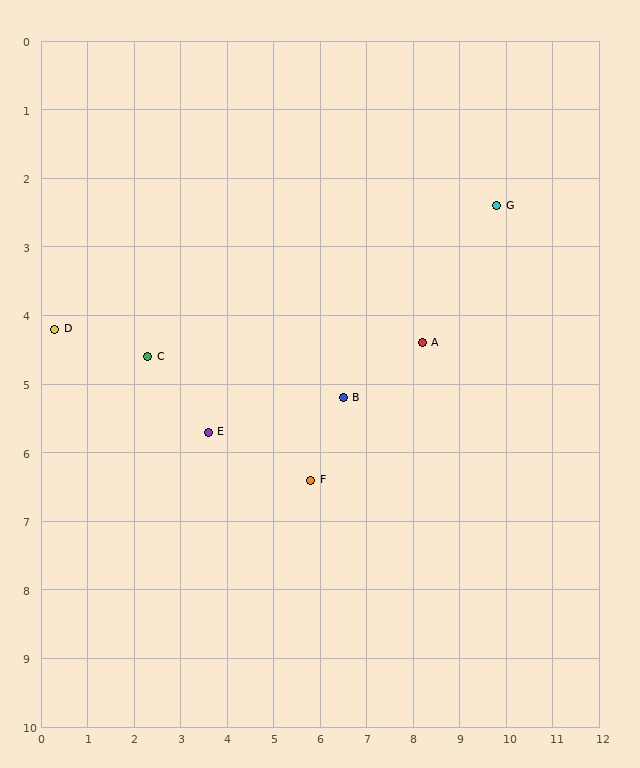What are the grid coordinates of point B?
Point B is at approximately (6.5, 5.2).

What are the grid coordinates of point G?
Point G is at approximately (9.8, 2.4).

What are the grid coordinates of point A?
Point A is at approximately (8.2, 4.4).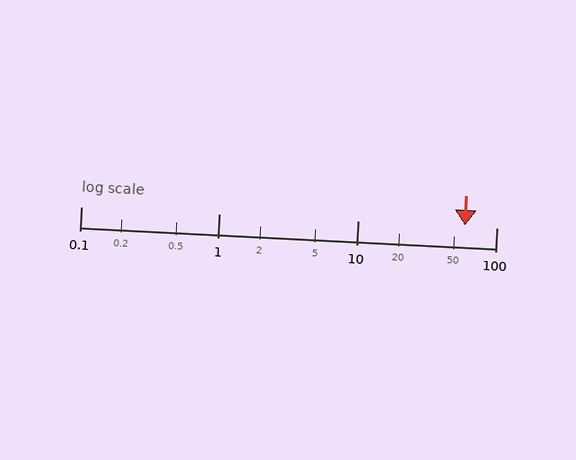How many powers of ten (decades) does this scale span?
The scale spans 3 decades, from 0.1 to 100.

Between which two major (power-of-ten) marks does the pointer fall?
The pointer is between 10 and 100.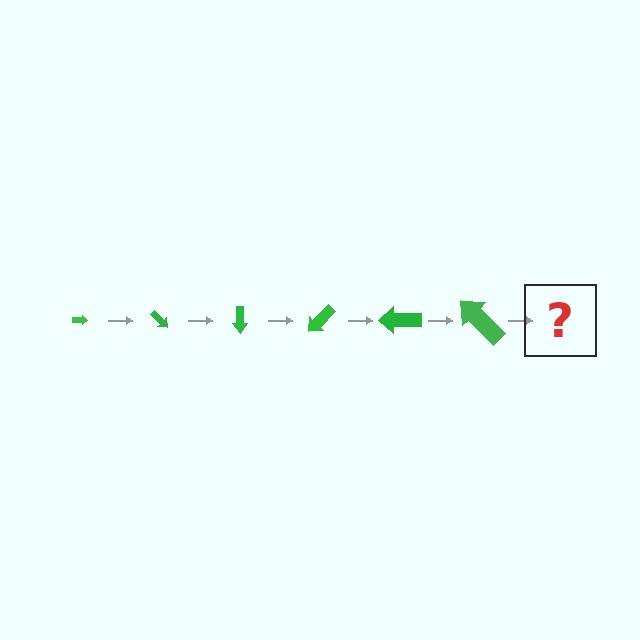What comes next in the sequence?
The next element should be an arrow, larger than the previous one and rotated 270 degrees from the start.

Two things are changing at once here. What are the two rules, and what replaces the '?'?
The two rules are that the arrow grows larger each step and it rotates 45 degrees each step. The '?' should be an arrow, larger than the previous one and rotated 270 degrees from the start.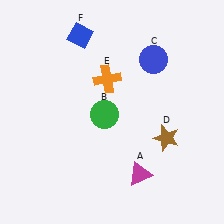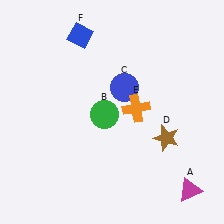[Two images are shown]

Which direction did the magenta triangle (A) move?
The magenta triangle (A) moved right.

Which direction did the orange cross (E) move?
The orange cross (E) moved down.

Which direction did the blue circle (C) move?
The blue circle (C) moved left.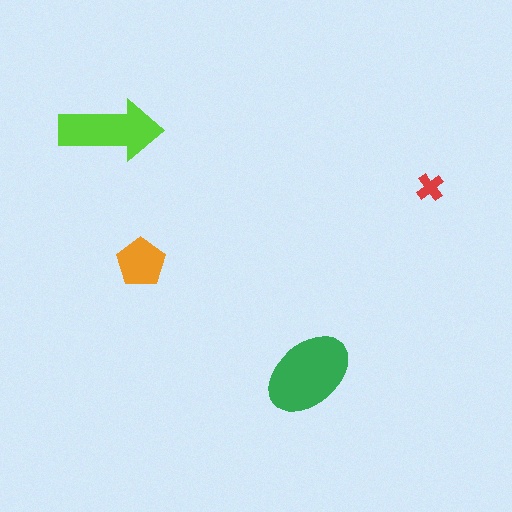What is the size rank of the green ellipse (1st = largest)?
1st.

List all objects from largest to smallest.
The green ellipse, the lime arrow, the orange pentagon, the red cross.